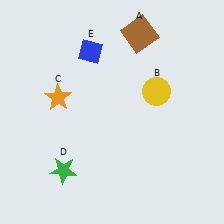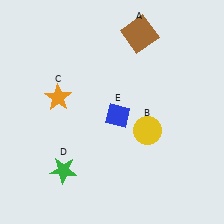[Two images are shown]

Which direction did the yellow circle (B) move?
The yellow circle (B) moved down.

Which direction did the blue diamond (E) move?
The blue diamond (E) moved down.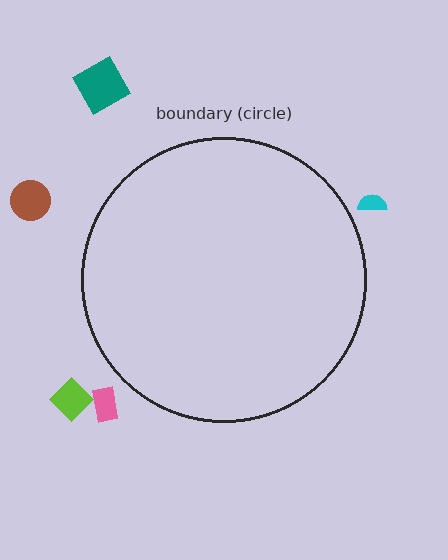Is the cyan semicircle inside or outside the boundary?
Outside.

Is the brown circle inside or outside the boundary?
Outside.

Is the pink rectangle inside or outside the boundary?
Outside.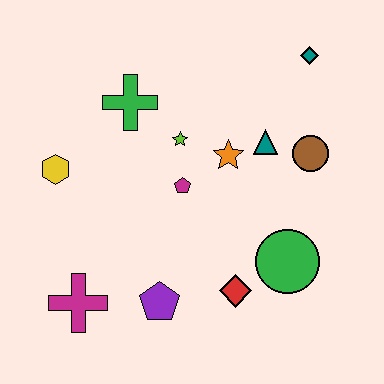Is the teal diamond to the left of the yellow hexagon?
No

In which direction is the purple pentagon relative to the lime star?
The purple pentagon is below the lime star.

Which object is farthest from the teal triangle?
The magenta cross is farthest from the teal triangle.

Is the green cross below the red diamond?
No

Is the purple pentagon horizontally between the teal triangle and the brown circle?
No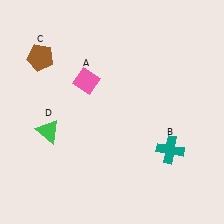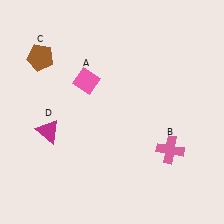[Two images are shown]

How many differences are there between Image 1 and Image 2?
There are 2 differences between the two images.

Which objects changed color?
B changed from teal to pink. D changed from green to magenta.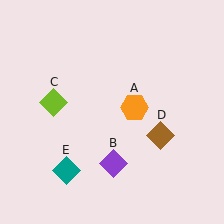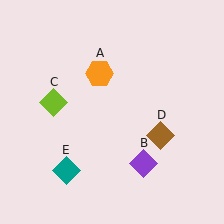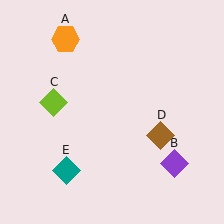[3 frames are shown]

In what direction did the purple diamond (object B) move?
The purple diamond (object B) moved right.